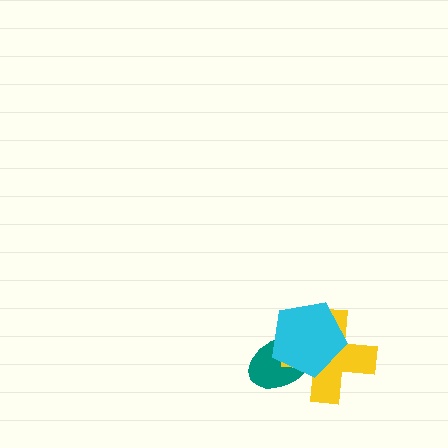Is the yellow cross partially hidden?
Yes, it is partially covered by another shape.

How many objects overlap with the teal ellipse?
2 objects overlap with the teal ellipse.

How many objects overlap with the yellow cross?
2 objects overlap with the yellow cross.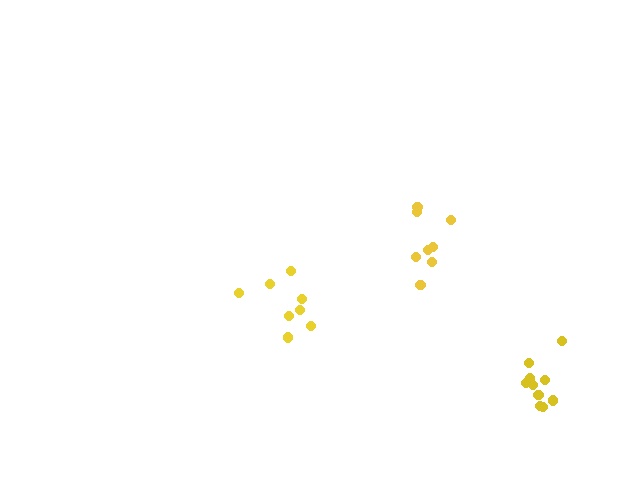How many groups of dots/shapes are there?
There are 3 groups.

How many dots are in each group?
Group 1: 10 dots, Group 2: 8 dots, Group 3: 8 dots (26 total).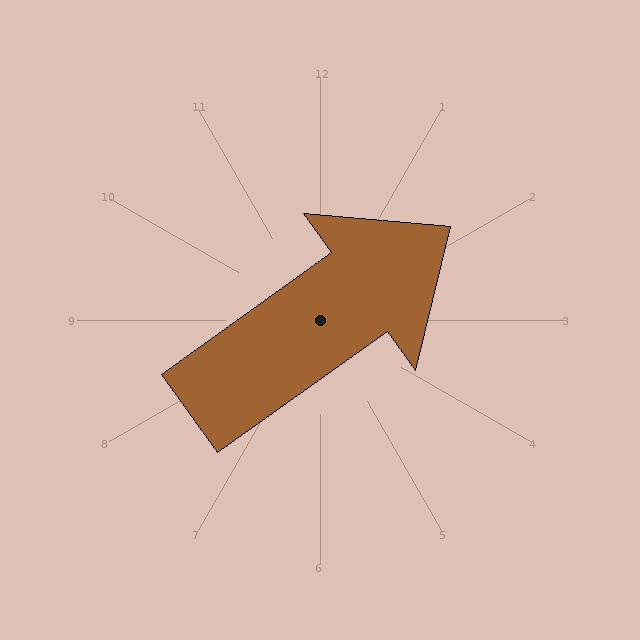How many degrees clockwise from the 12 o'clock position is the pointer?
Approximately 54 degrees.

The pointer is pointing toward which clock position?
Roughly 2 o'clock.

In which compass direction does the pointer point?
Northeast.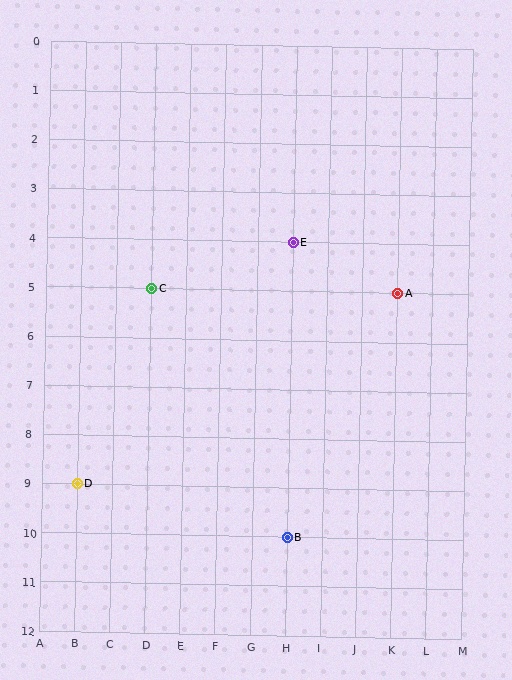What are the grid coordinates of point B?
Point B is at grid coordinates (H, 10).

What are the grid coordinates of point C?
Point C is at grid coordinates (D, 5).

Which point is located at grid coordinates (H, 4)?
Point E is at (H, 4).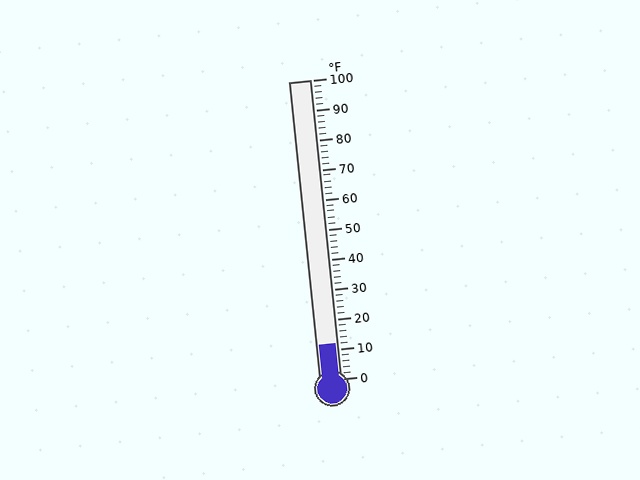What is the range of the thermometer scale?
The thermometer scale ranges from 0°F to 100°F.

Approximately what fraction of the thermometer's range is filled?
The thermometer is filled to approximately 10% of its range.